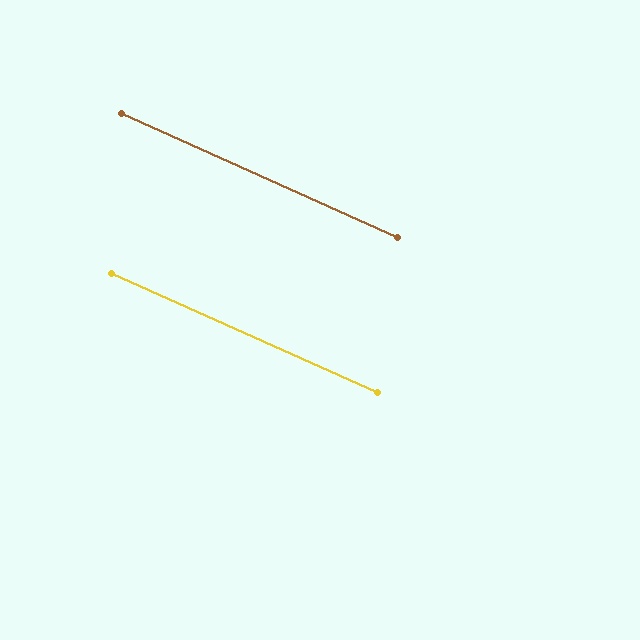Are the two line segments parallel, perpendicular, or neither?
Parallel — their directions differ by only 0.2°.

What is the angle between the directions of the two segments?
Approximately 0 degrees.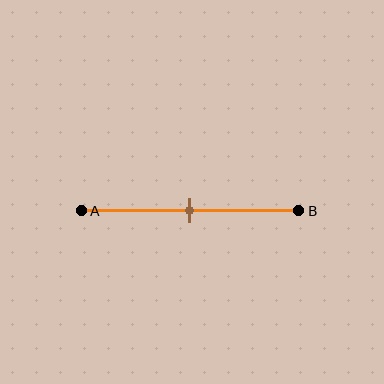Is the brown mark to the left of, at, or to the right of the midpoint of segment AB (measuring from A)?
The brown mark is approximately at the midpoint of segment AB.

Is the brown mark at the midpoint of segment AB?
Yes, the mark is approximately at the midpoint.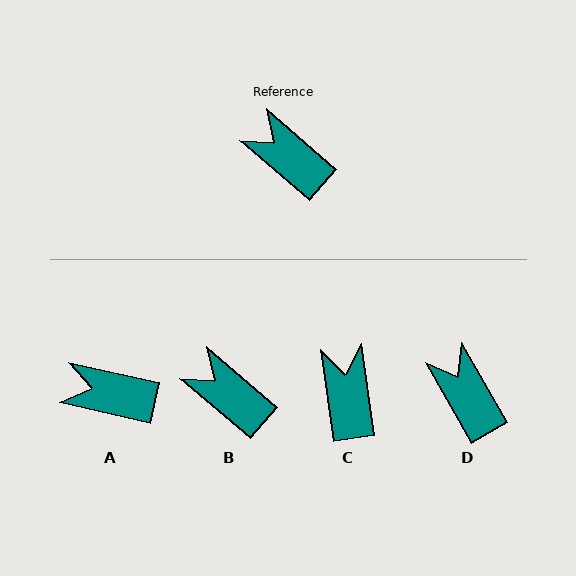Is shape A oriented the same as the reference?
No, it is off by about 28 degrees.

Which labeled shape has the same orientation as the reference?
B.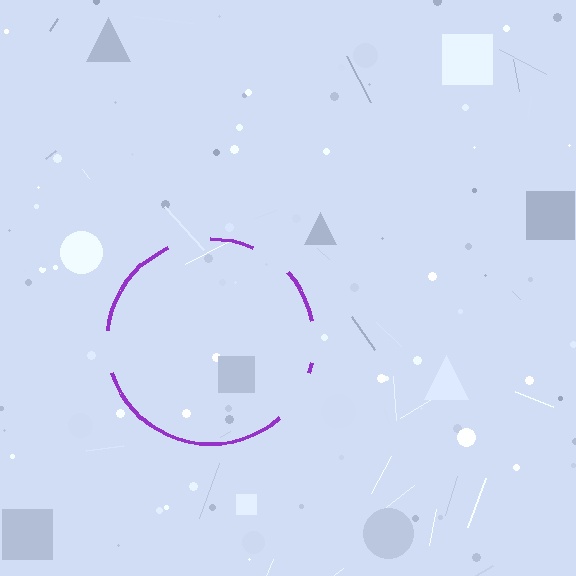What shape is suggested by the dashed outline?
The dashed outline suggests a circle.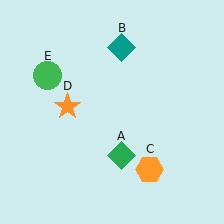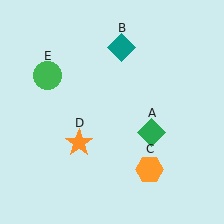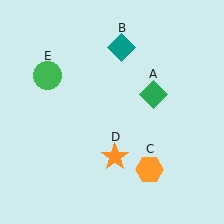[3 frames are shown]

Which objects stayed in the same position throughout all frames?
Teal diamond (object B) and orange hexagon (object C) and green circle (object E) remained stationary.